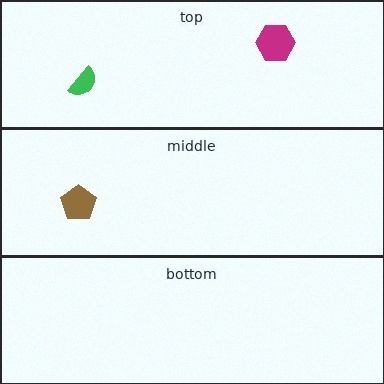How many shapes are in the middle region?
1.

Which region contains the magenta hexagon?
The top region.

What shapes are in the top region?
The magenta hexagon, the green semicircle.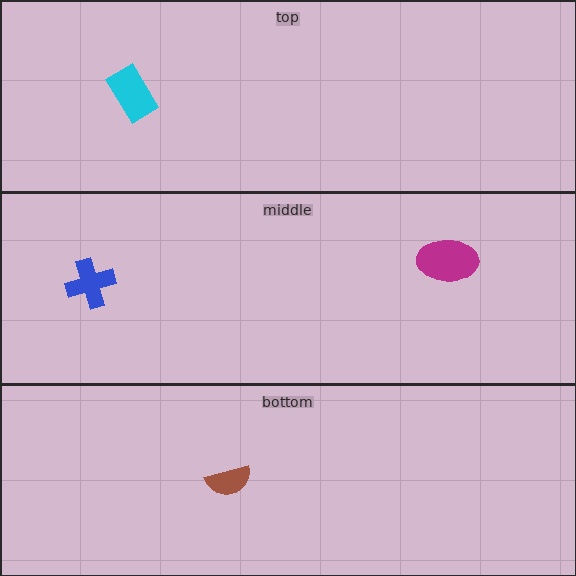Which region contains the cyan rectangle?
The top region.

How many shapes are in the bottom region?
1.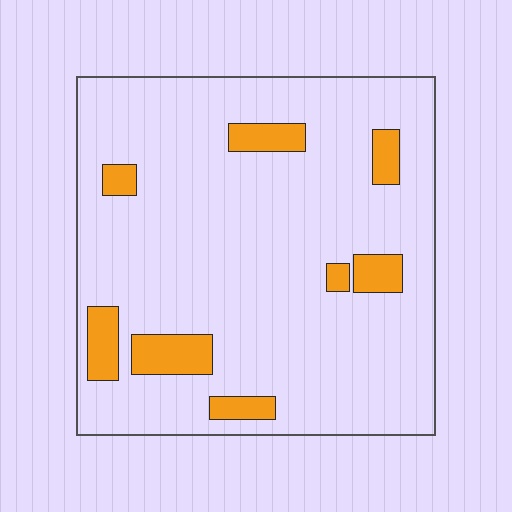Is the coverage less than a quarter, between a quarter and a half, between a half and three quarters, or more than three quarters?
Less than a quarter.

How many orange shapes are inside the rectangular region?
8.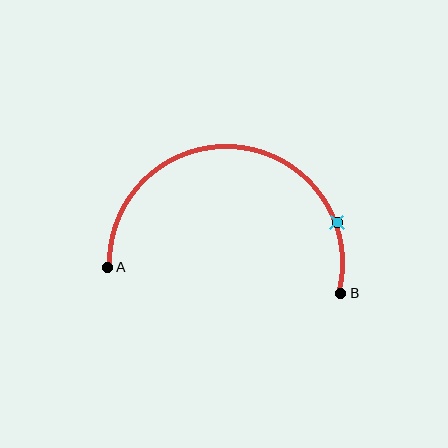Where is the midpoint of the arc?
The arc midpoint is the point on the curve farthest from the straight line joining A and B. It sits above that line.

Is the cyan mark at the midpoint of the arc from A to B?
No. The cyan mark lies on the arc but is closer to endpoint B. The arc midpoint would be at the point on the curve equidistant along the arc from both A and B.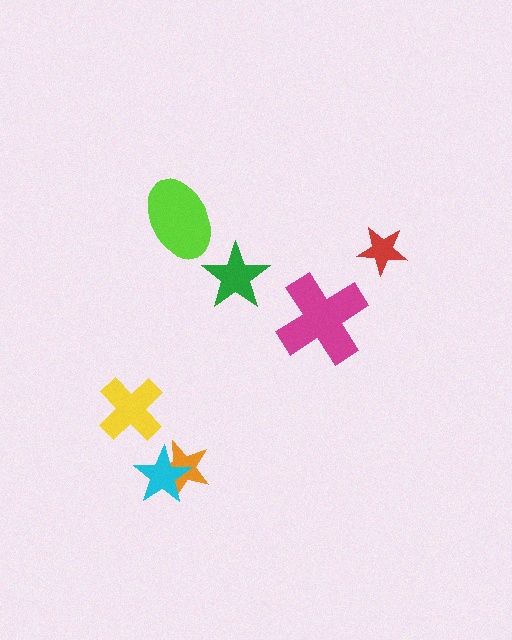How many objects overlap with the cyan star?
1 object overlaps with the cyan star.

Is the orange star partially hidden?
Yes, it is partially covered by another shape.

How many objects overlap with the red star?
0 objects overlap with the red star.